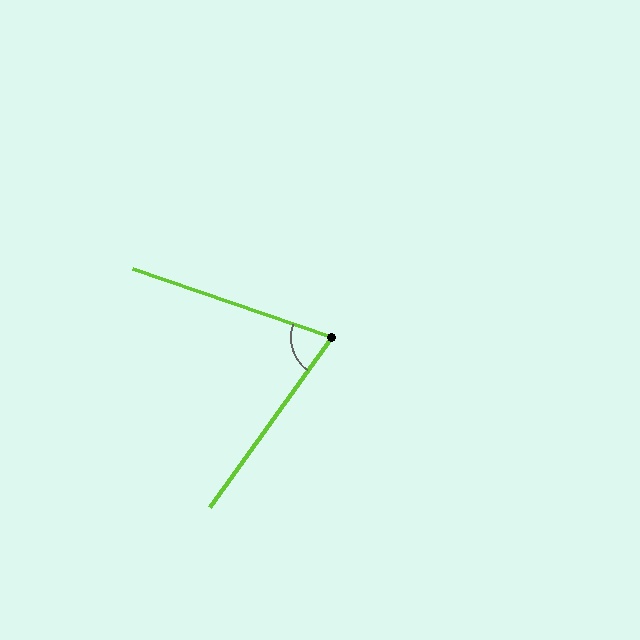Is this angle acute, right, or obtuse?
It is acute.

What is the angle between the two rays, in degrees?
Approximately 73 degrees.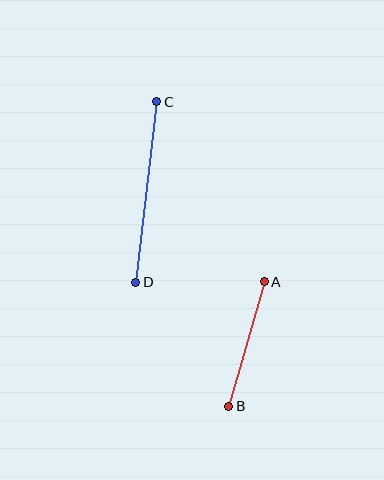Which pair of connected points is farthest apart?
Points C and D are farthest apart.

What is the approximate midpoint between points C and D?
The midpoint is at approximately (146, 192) pixels.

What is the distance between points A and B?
The distance is approximately 129 pixels.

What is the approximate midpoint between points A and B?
The midpoint is at approximately (246, 344) pixels.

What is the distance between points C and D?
The distance is approximately 182 pixels.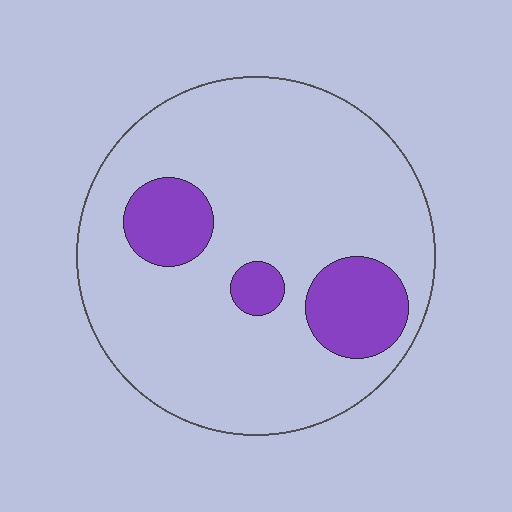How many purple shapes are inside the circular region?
3.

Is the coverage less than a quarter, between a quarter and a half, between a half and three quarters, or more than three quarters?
Less than a quarter.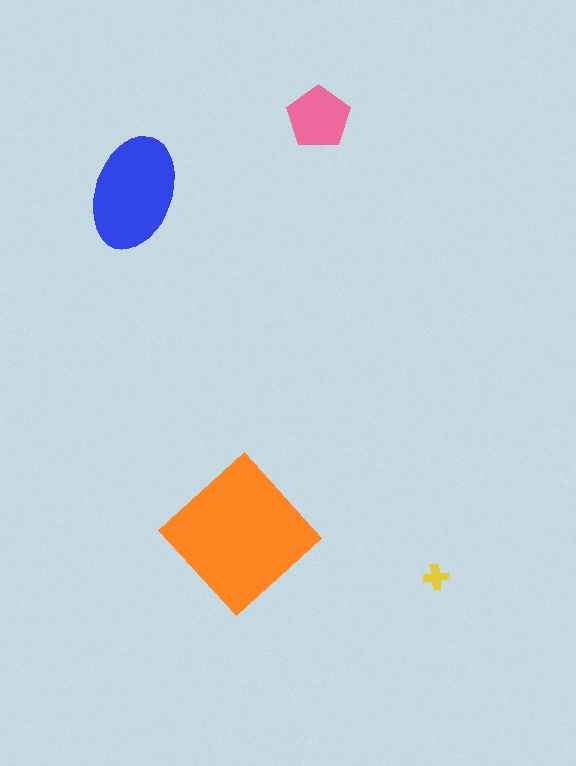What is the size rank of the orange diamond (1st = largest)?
1st.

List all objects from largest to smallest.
The orange diamond, the blue ellipse, the pink pentagon, the yellow cross.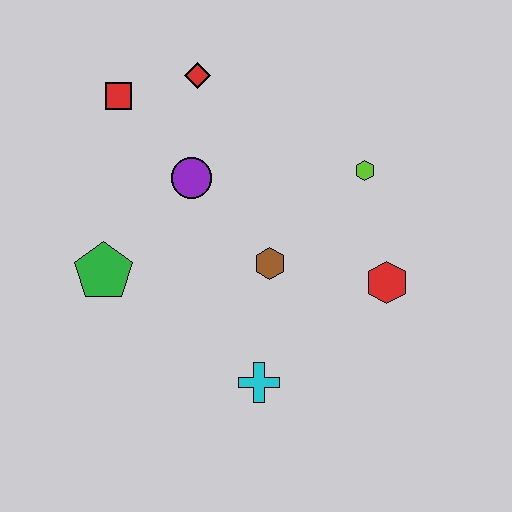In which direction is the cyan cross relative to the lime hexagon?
The cyan cross is below the lime hexagon.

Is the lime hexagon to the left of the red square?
No